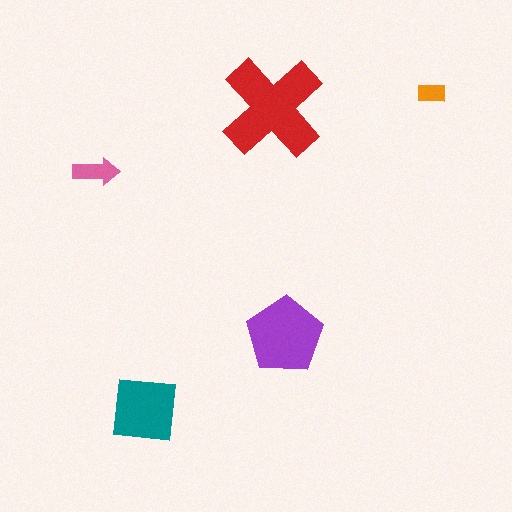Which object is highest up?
The orange rectangle is topmost.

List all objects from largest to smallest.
The red cross, the purple pentagon, the teal square, the pink arrow, the orange rectangle.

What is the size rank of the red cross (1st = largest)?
1st.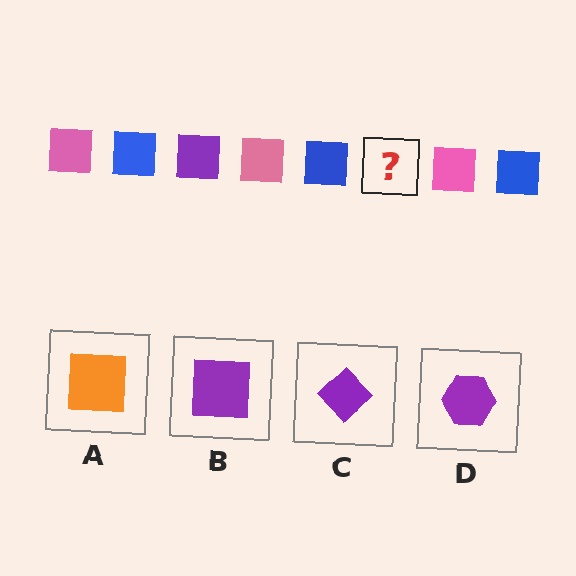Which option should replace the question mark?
Option B.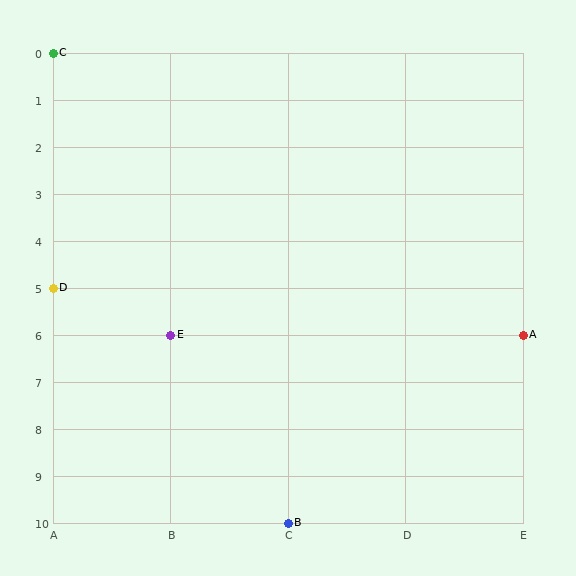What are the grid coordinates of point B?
Point B is at grid coordinates (C, 10).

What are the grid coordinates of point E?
Point E is at grid coordinates (B, 6).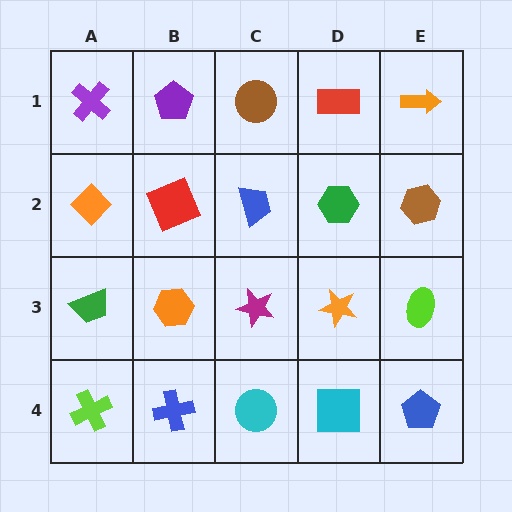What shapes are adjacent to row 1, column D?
A green hexagon (row 2, column D), a brown circle (row 1, column C), an orange arrow (row 1, column E).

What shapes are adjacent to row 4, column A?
A green trapezoid (row 3, column A), a blue cross (row 4, column B).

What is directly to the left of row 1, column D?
A brown circle.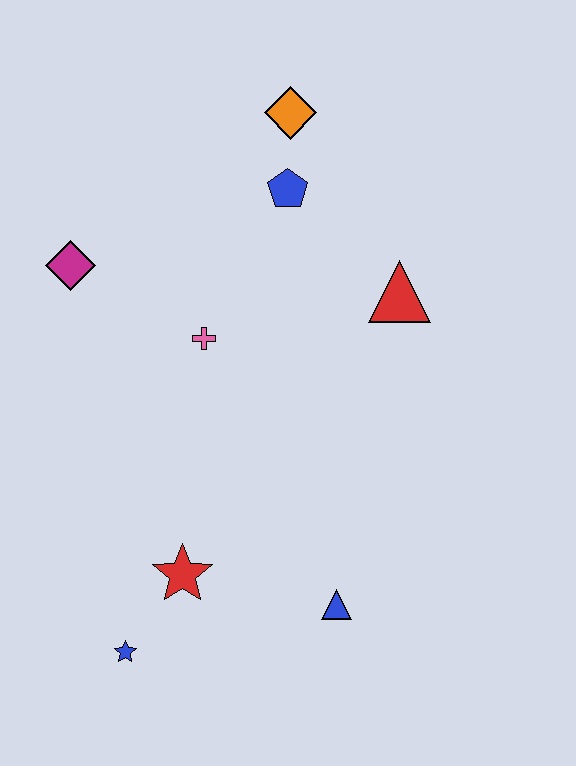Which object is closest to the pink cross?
The magenta diamond is closest to the pink cross.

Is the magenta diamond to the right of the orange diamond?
No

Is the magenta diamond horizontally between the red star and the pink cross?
No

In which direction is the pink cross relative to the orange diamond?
The pink cross is below the orange diamond.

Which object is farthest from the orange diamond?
The blue star is farthest from the orange diamond.